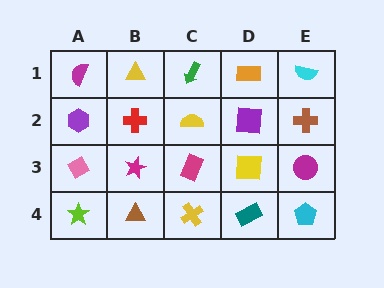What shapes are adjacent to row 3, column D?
A purple square (row 2, column D), a teal rectangle (row 4, column D), a magenta rectangle (row 3, column C), a magenta circle (row 3, column E).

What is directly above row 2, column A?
A magenta semicircle.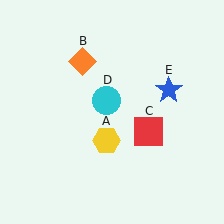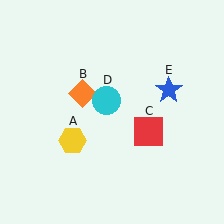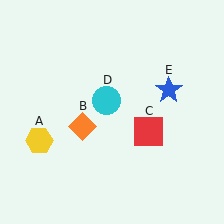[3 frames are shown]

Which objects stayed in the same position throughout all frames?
Red square (object C) and cyan circle (object D) and blue star (object E) remained stationary.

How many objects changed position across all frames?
2 objects changed position: yellow hexagon (object A), orange diamond (object B).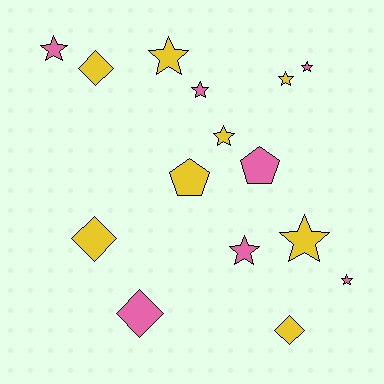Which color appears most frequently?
Yellow, with 8 objects.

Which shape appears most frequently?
Star, with 9 objects.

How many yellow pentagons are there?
There is 1 yellow pentagon.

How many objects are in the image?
There are 15 objects.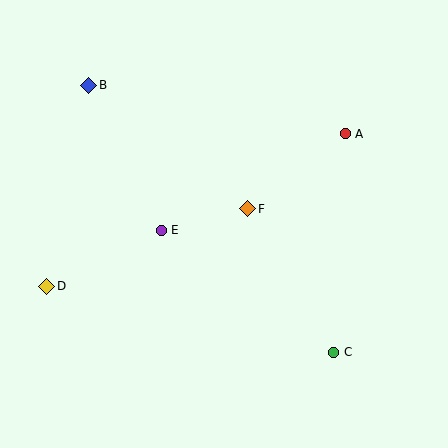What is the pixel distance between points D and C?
The distance between D and C is 294 pixels.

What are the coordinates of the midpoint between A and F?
The midpoint between A and F is at (297, 171).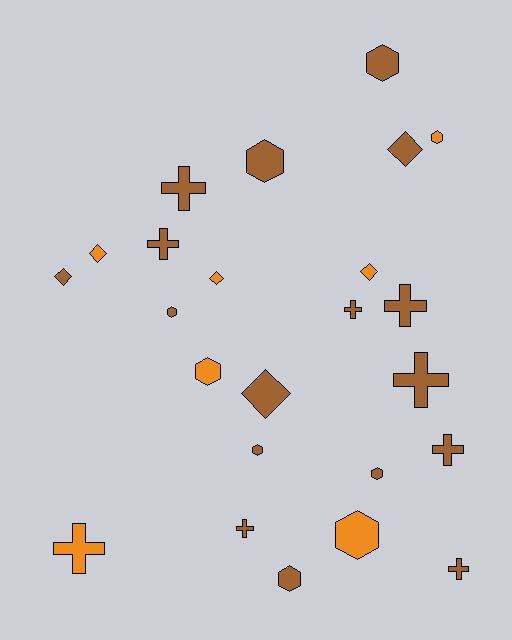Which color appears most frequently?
Brown, with 17 objects.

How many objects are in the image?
There are 24 objects.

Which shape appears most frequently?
Cross, with 9 objects.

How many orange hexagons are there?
There are 3 orange hexagons.